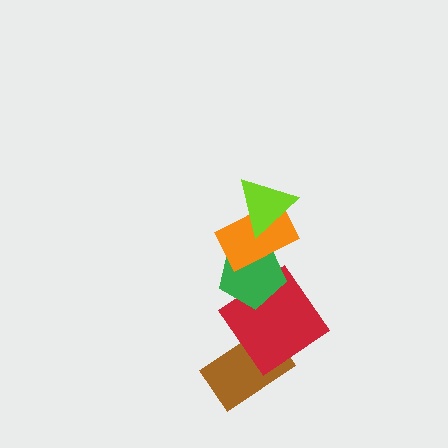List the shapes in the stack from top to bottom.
From top to bottom: the lime triangle, the orange rectangle, the green pentagon, the red diamond, the brown rectangle.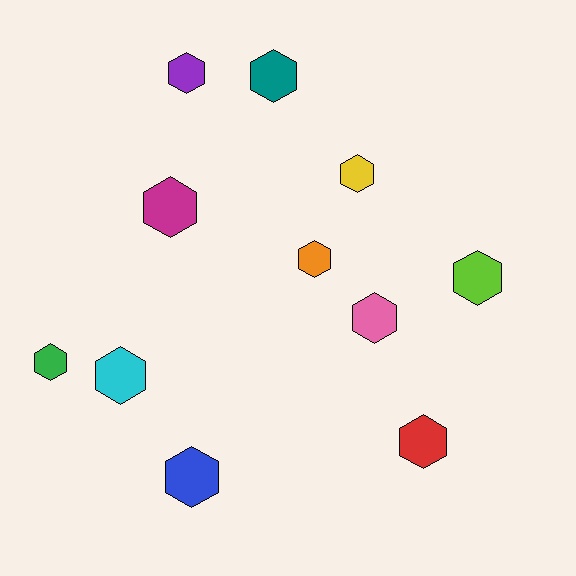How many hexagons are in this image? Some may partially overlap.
There are 11 hexagons.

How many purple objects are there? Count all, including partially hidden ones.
There is 1 purple object.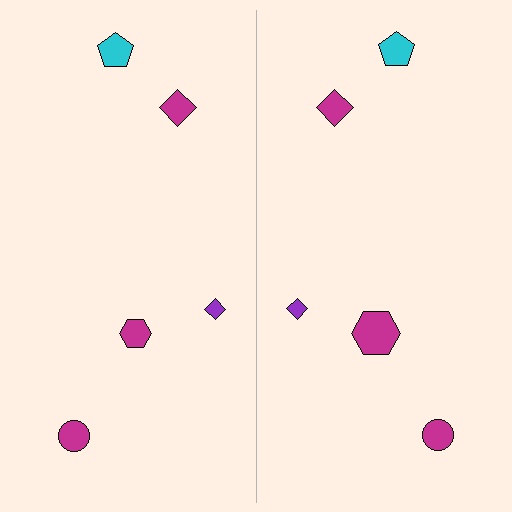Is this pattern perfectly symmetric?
No, the pattern is not perfectly symmetric. The magenta hexagon on the right side has a different size than its mirror counterpart.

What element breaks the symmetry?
The magenta hexagon on the right side has a different size than its mirror counterpart.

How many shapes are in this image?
There are 10 shapes in this image.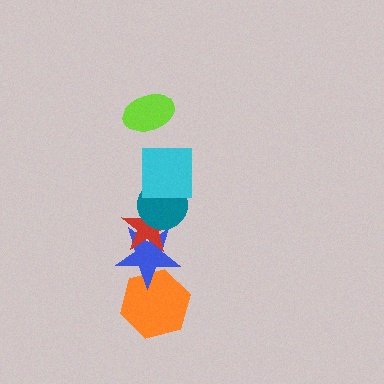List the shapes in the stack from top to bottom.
From top to bottom: the lime ellipse, the cyan square, the teal circle, the red star, the blue star, the orange hexagon.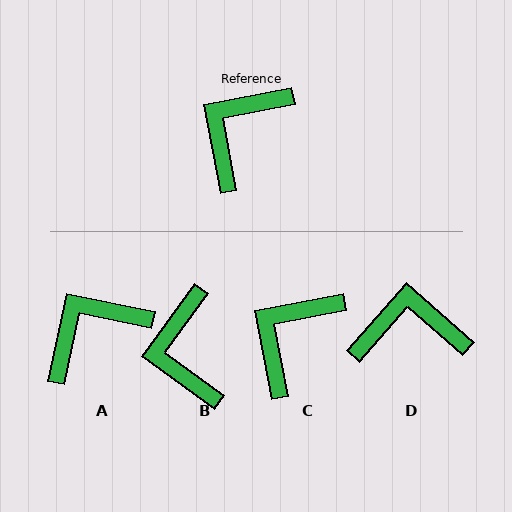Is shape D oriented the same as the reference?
No, it is off by about 52 degrees.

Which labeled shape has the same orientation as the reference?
C.